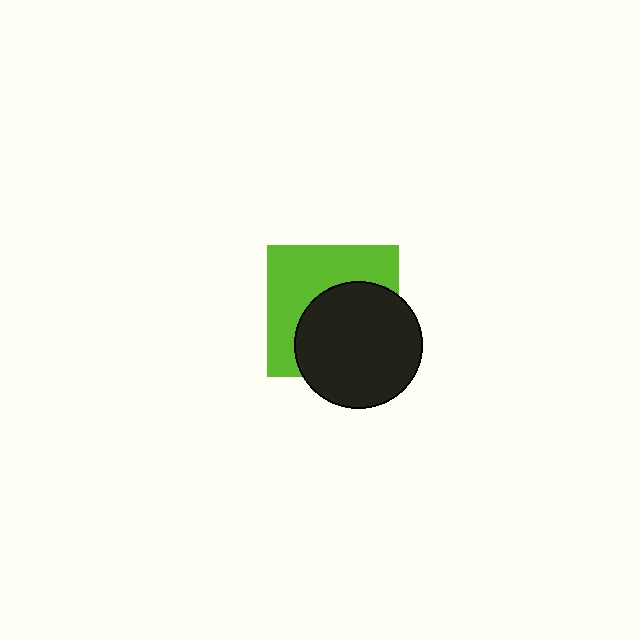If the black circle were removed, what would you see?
You would see the complete lime square.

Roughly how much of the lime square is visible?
About half of it is visible (roughly 48%).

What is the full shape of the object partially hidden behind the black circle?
The partially hidden object is a lime square.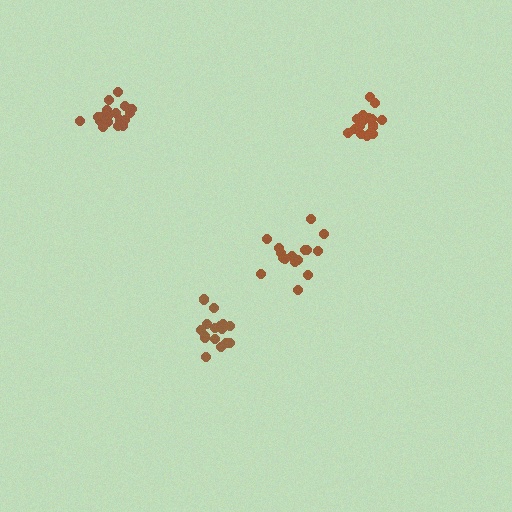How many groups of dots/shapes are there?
There are 4 groups.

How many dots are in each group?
Group 1: 19 dots, Group 2: 16 dots, Group 3: 16 dots, Group 4: 20 dots (71 total).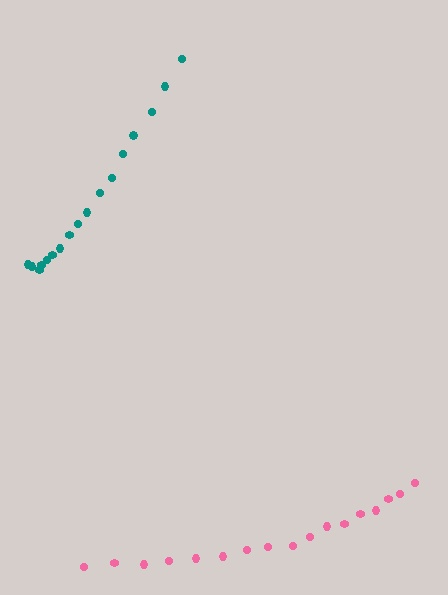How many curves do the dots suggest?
There are 2 distinct paths.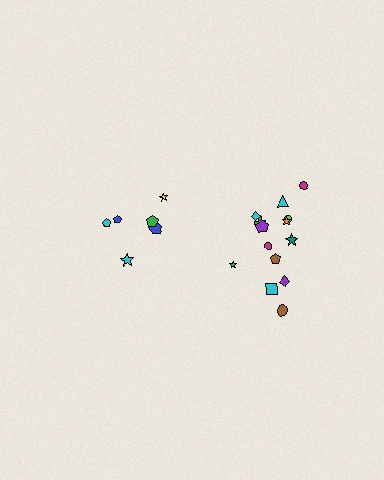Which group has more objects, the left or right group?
The right group.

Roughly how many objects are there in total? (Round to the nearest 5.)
Roughly 20 objects in total.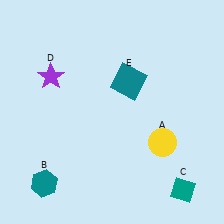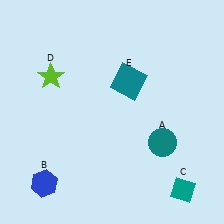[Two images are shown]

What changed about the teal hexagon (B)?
In Image 1, B is teal. In Image 2, it changed to blue.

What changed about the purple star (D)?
In Image 1, D is purple. In Image 2, it changed to lime.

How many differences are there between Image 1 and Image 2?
There are 3 differences between the two images.